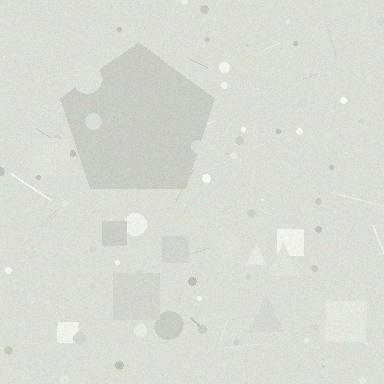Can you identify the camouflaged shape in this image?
The camouflaged shape is a pentagon.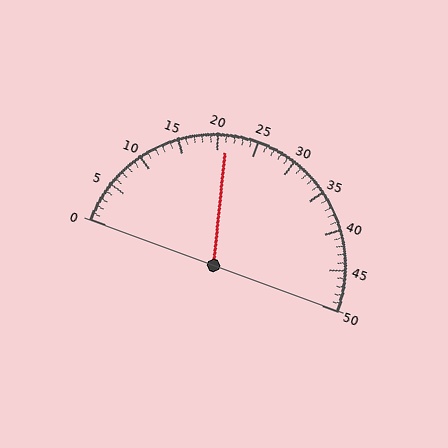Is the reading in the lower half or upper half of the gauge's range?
The reading is in the lower half of the range (0 to 50).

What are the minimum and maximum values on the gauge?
The gauge ranges from 0 to 50.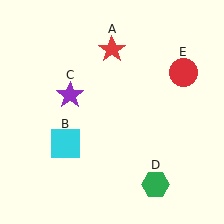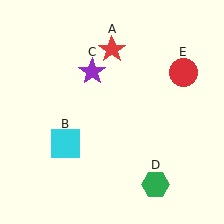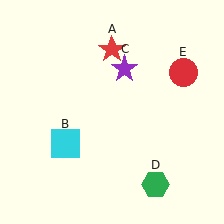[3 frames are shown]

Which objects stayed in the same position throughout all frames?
Red star (object A) and cyan square (object B) and green hexagon (object D) and red circle (object E) remained stationary.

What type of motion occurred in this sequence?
The purple star (object C) rotated clockwise around the center of the scene.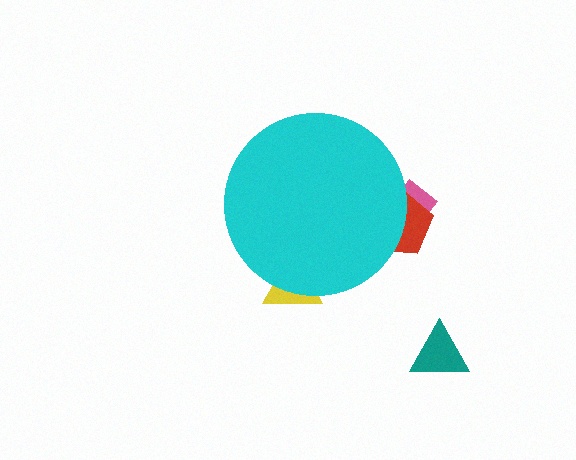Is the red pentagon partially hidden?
Yes, the red pentagon is partially hidden behind the cyan circle.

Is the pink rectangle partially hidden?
Yes, the pink rectangle is partially hidden behind the cyan circle.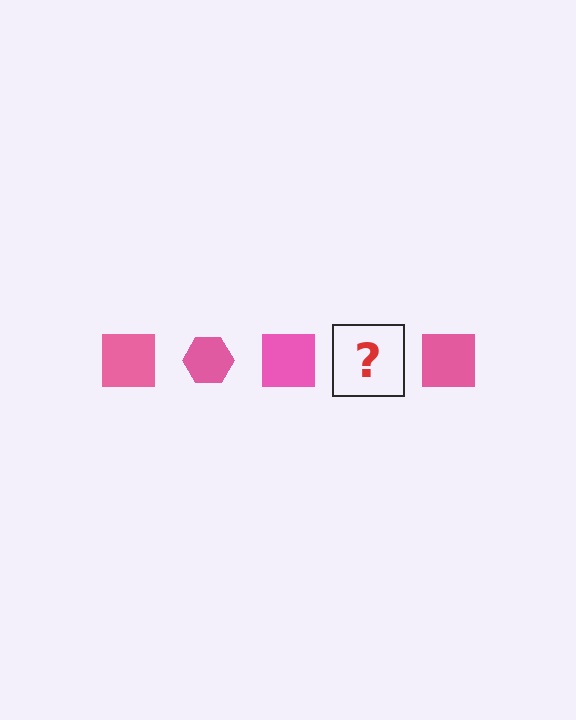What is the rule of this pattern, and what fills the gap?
The rule is that the pattern cycles through square, hexagon shapes in pink. The gap should be filled with a pink hexagon.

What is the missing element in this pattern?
The missing element is a pink hexagon.